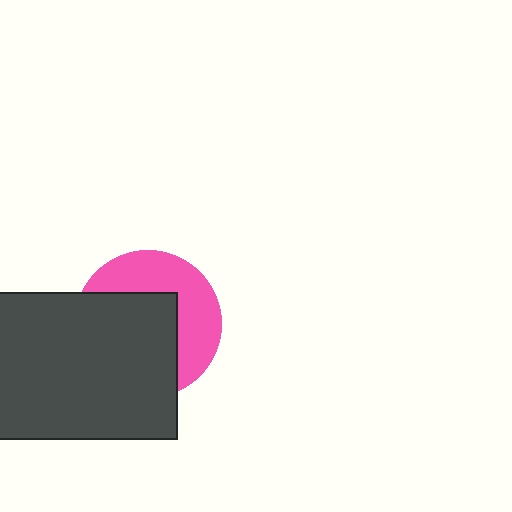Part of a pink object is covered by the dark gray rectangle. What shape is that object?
It is a circle.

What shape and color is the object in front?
The object in front is a dark gray rectangle.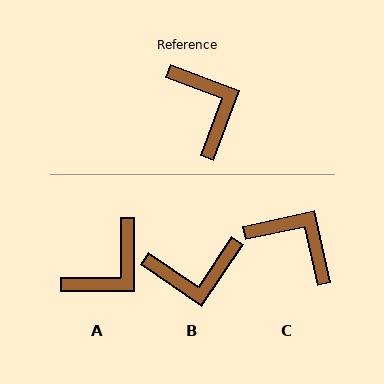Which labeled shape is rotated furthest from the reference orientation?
B, about 104 degrees away.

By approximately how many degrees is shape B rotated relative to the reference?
Approximately 104 degrees clockwise.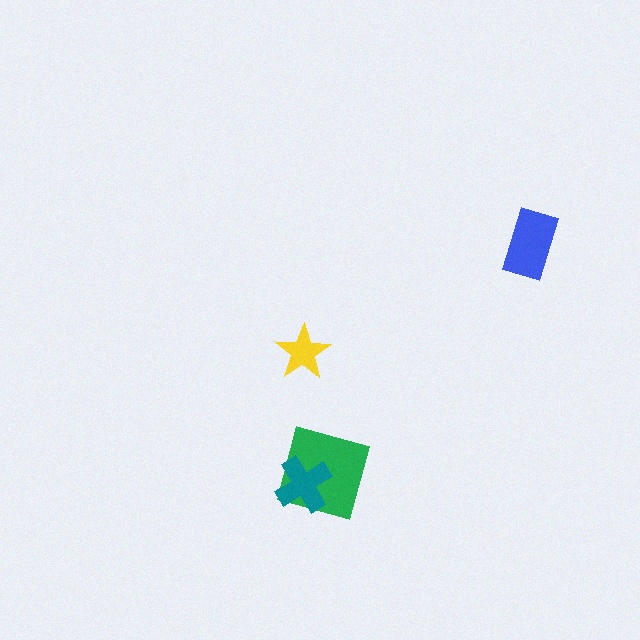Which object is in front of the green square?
The teal cross is in front of the green square.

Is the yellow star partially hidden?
No, no other shape covers it.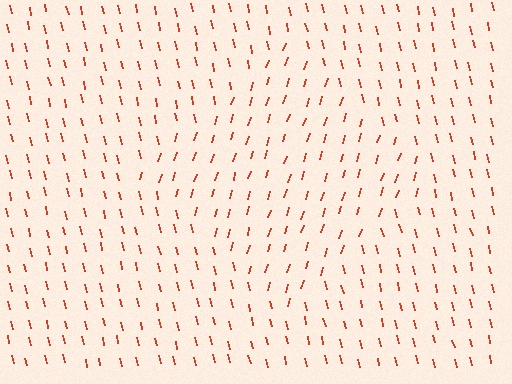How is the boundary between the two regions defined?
The boundary is defined purely by a change in line orientation (approximately 30 degrees difference). All lines are the same color and thickness.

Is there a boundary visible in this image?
Yes, there is a texture boundary formed by a change in line orientation.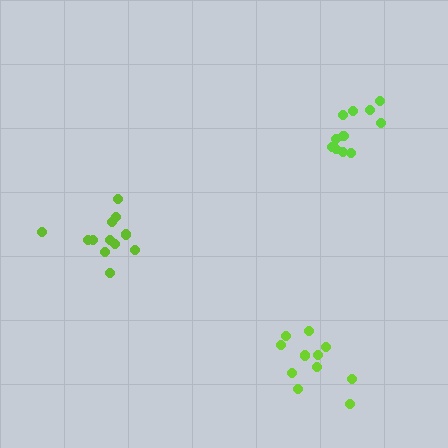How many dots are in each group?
Group 1: 12 dots, Group 2: 11 dots, Group 3: 11 dots (34 total).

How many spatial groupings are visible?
There are 3 spatial groupings.